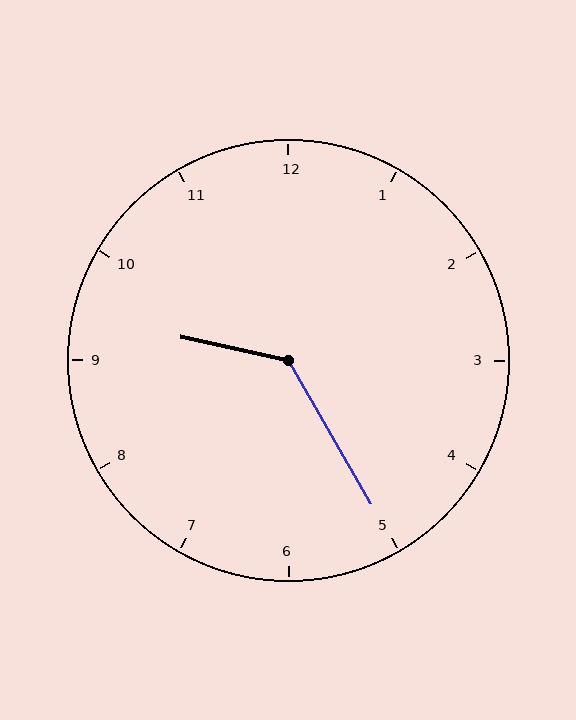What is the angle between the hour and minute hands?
Approximately 132 degrees.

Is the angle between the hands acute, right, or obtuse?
It is obtuse.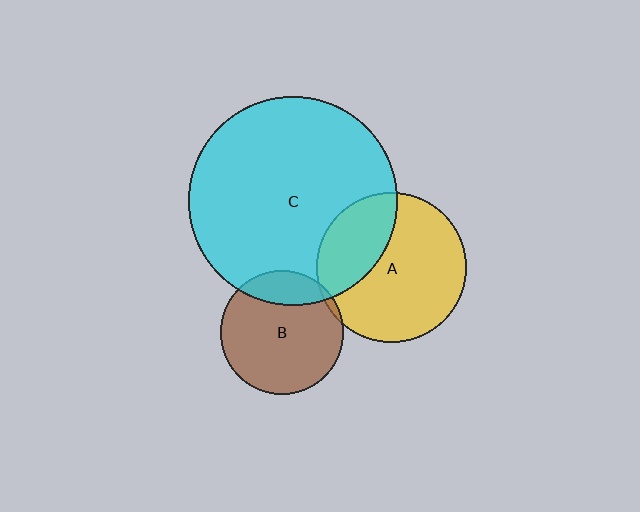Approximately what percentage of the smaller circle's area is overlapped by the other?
Approximately 20%.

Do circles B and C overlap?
Yes.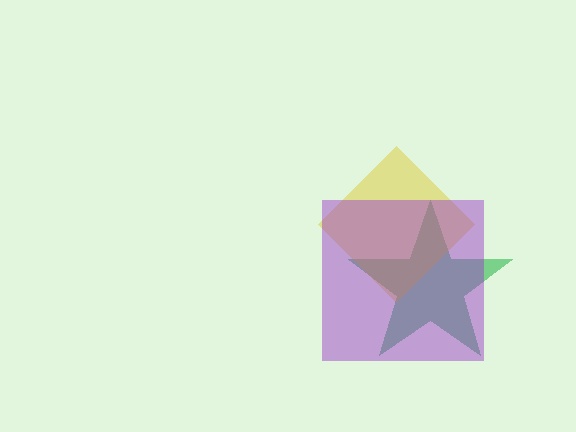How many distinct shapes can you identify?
There are 3 distinct shapes: a green star, a yellow diamond, a purple square.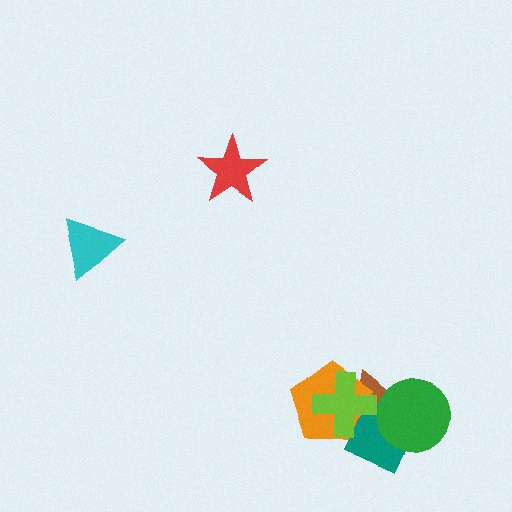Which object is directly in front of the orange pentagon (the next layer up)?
The teal diamond is directly in front of the orange pentagon.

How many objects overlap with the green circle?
2 objects overlap with the green circle.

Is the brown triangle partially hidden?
Yes, it is partially covered by another shape.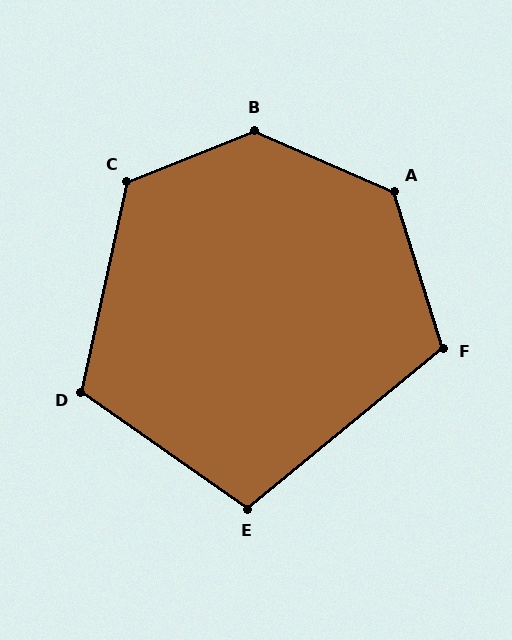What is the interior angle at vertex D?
Approximately 113 degrees (obtuse).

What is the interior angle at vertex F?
Approximately 112 degrees (obtuse).